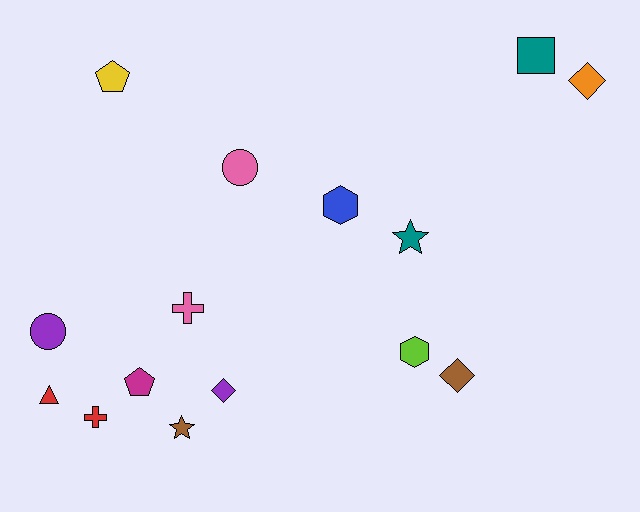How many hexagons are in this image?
There are 2 hexagons.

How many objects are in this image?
There are 15 objects.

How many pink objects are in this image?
There are 2 pink objects.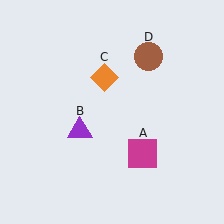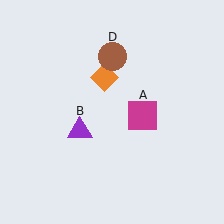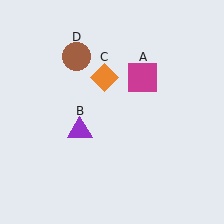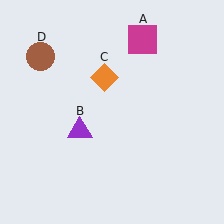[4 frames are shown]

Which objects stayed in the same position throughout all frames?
Purple triangle (object B) and orange diamond (object C) remained stationary.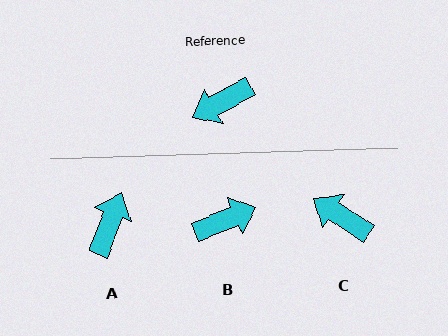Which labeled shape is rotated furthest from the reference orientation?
B, about 174 degrees away.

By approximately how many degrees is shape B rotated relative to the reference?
Approximately 174 degrees counter-clockwise.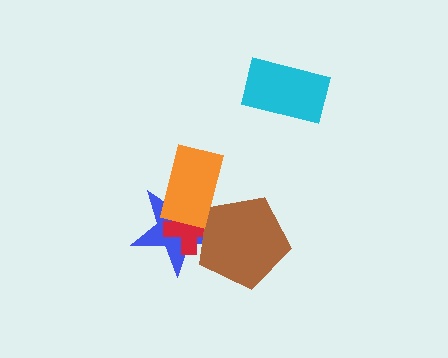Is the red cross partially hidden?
Yes, it is partially covered by another shape.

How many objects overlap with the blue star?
3 objects overlap with the blue star.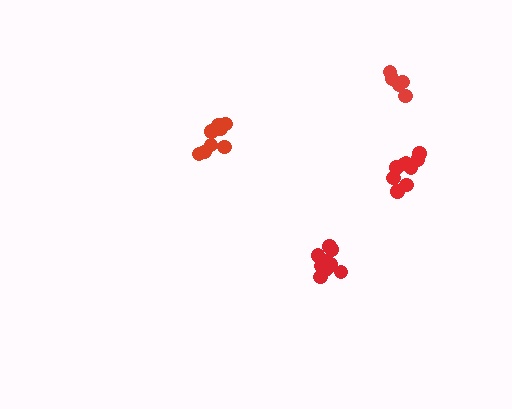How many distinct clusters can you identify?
There are 4 distinct clusters.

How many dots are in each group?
Group 1: 7 dots, Group 2: 9 dots, Group 3: 10 dots, Group 4: 9 dots (35 total).